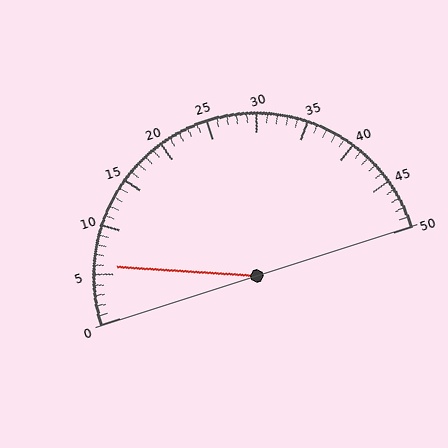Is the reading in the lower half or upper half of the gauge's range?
The reading is in the lower half of the range (0 to 50).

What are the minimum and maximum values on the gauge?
The gauge ranges from 0 to 50.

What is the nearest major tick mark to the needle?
The nearest major tick mark is 5.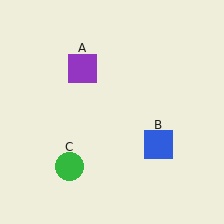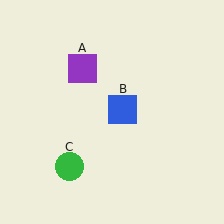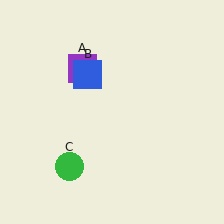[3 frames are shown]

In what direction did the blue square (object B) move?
The blue square (object B) moved up and to the left.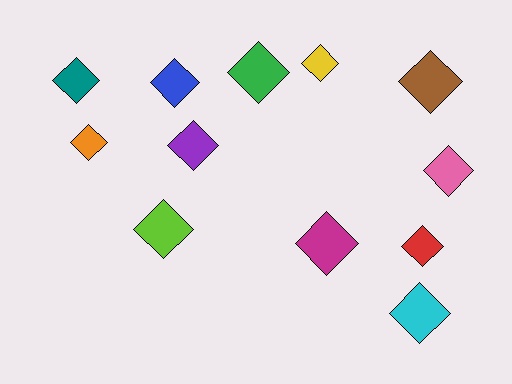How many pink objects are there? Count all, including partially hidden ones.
There is 1 pink object.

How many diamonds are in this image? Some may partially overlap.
There are 12 diamonds.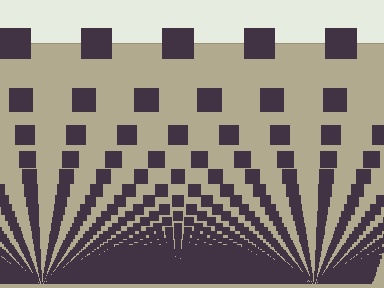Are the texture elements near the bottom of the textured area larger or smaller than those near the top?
Smaller. The gradient is inverted — elements near the bottom are smaller and denser.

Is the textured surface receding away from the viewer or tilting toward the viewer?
The surface appears to tilt toward the viewer. Texture elements get larger and sparser toward the top.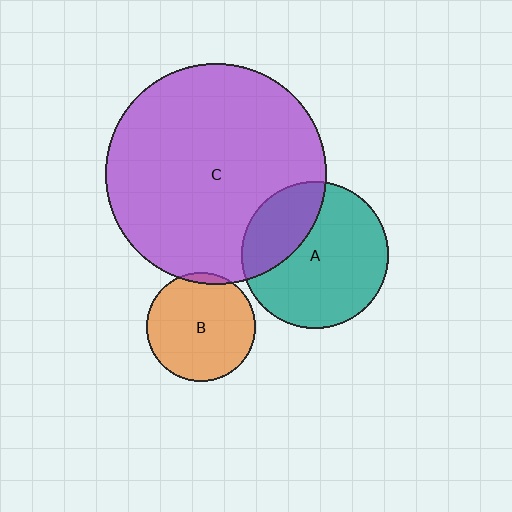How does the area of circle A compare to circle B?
Approximately 1.8 times.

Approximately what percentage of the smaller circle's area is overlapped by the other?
Approximately 5%.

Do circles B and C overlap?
Yes.